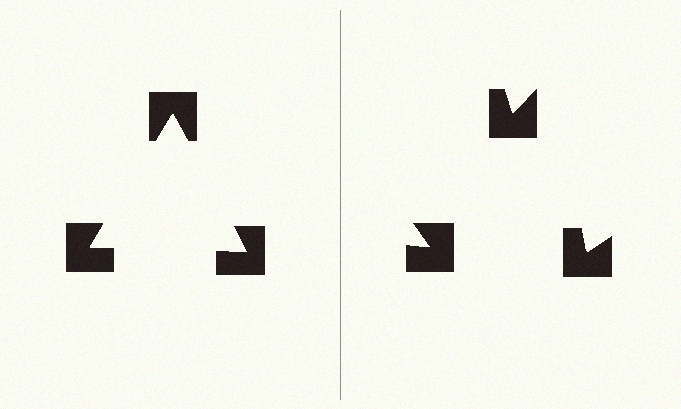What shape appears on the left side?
An illusory triangle.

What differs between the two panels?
The notched squares are positioned identically on both sides; only the wedge orientations differ. On the left they align to a triangle; on the right they are misaligned.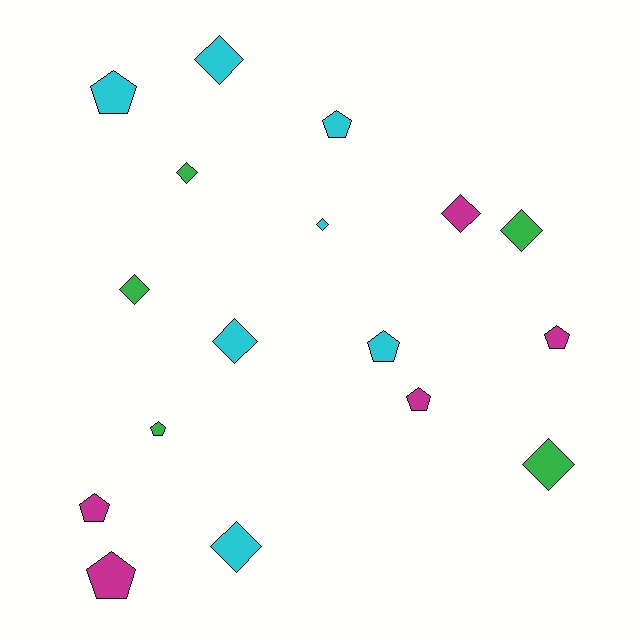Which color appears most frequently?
Cyan, with 7 objects.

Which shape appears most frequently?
Diamond, with 9 objects.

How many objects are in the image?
There are 17 objects.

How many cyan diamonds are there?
There are 4 cyan diamonds.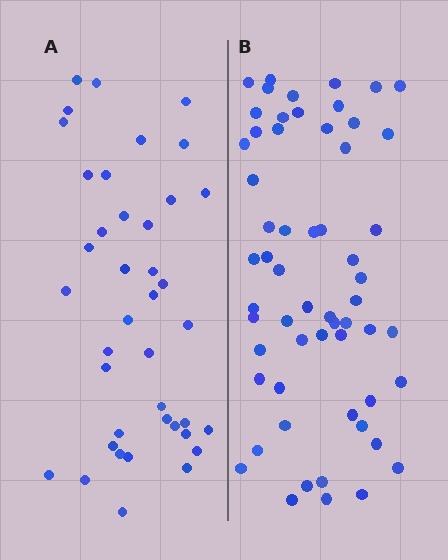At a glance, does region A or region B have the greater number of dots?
Region B (the right region) has more dots.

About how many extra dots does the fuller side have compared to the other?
Region B has approximately 20 more dots than region A.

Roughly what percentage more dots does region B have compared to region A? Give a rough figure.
About 50% more.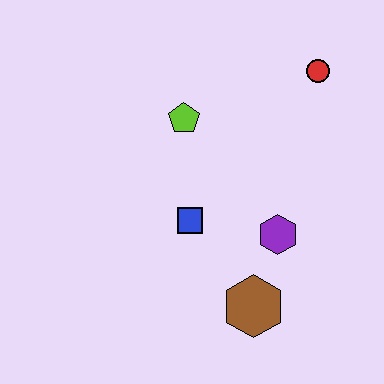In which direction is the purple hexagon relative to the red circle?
The purple hexagon is below the red circle.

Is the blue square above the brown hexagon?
Yes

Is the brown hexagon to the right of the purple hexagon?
No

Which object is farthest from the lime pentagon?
The brown hexagon is farthest from the lime pentagon.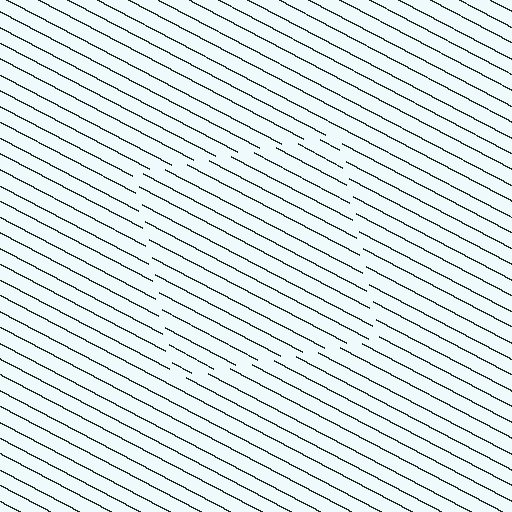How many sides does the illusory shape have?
4 sides — the line-ends trace a square.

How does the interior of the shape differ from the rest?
The interior of the shape contains the same grating, shifted by half a period — the contour is defined by the phase discontinuity where line-ends from the inner and outer gratings abut.